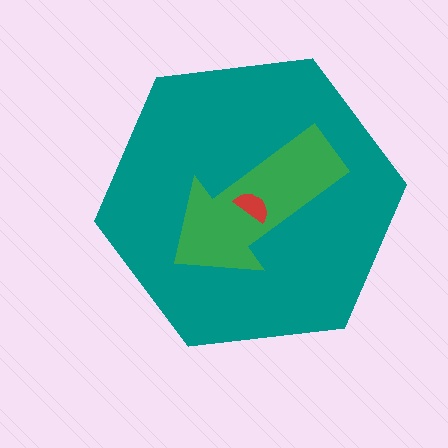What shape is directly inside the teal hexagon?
The green arrow.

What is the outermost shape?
The teal hexagon.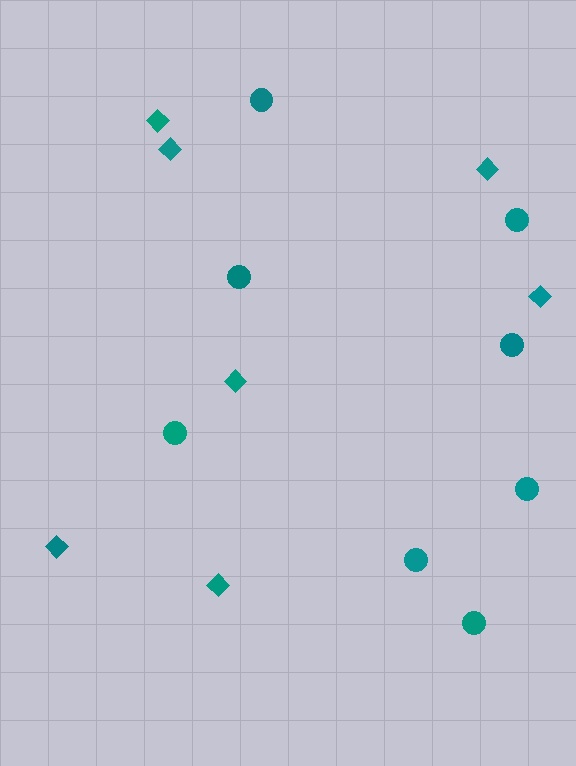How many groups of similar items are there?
There are 2 groups: one group of diamonds (7) and one group of circles (8).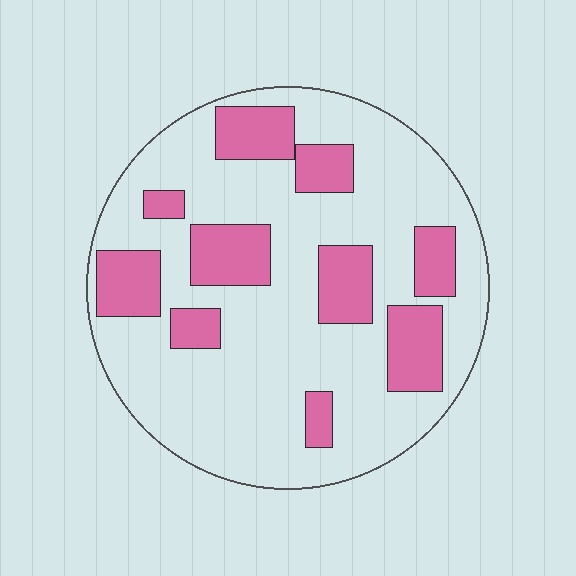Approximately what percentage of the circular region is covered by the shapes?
Approximately 25%.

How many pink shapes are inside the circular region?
10.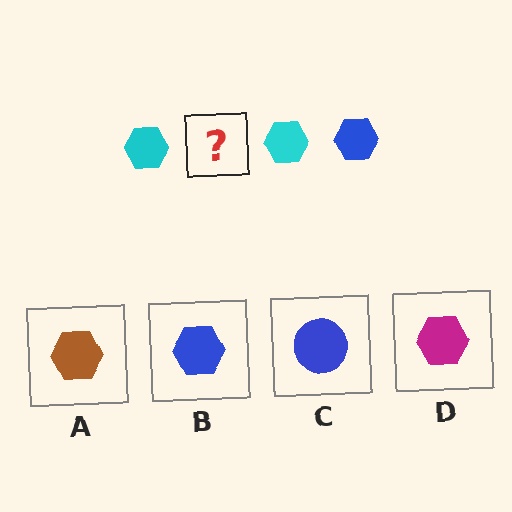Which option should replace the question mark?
Option B.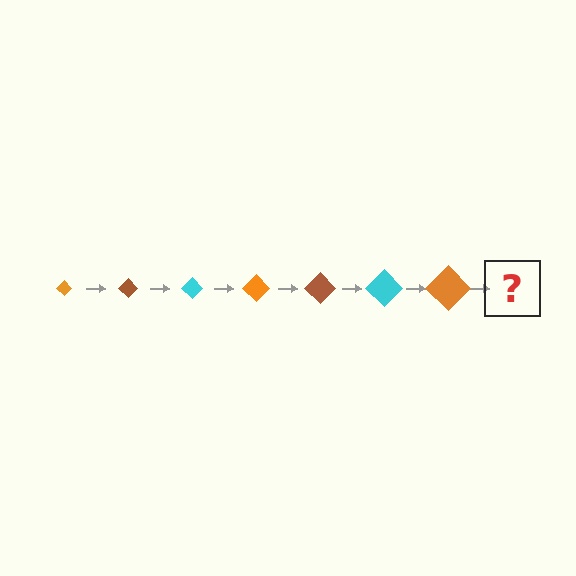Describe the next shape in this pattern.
It should be a brown diamond, larger than the previous one.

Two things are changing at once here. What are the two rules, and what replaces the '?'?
The two rules are that the diamond grows larger each step and the color cycles through orange, brown, and cyan. The '?' should be a brown diamond, larger than the previous one.